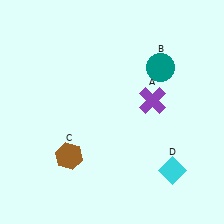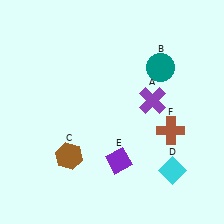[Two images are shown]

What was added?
A purple diamond (E), a brown cross (F) were added in Image 2.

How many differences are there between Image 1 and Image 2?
There are 2 differences between the two images.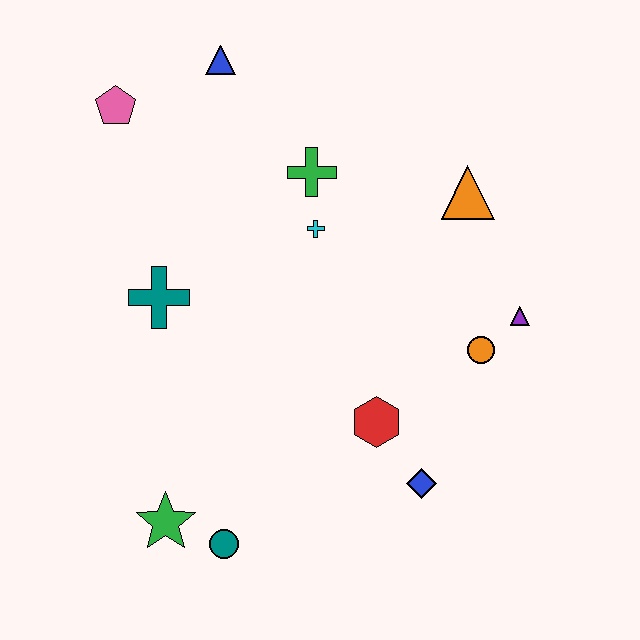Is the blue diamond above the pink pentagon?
No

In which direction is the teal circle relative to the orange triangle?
The teal circle is below the orange triangle.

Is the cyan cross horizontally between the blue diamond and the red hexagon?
No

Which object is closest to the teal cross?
The cyan cross is closest to the teal cross.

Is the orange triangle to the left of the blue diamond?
No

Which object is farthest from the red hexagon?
The pink pentagon is farthest from the red hexagon.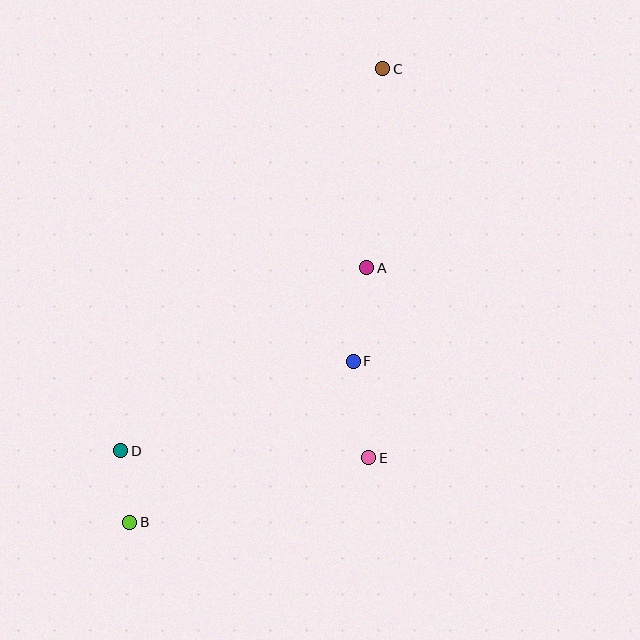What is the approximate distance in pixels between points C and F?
The distance between C and F is approximately 294 pixels.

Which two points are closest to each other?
Points B and D are closest to each other.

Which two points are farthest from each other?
Points B and C are farthest from each other.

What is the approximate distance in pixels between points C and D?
The distance between C and D is approximately 463 pixels.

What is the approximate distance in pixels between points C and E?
The distance between C and E is approximately 389 pixels.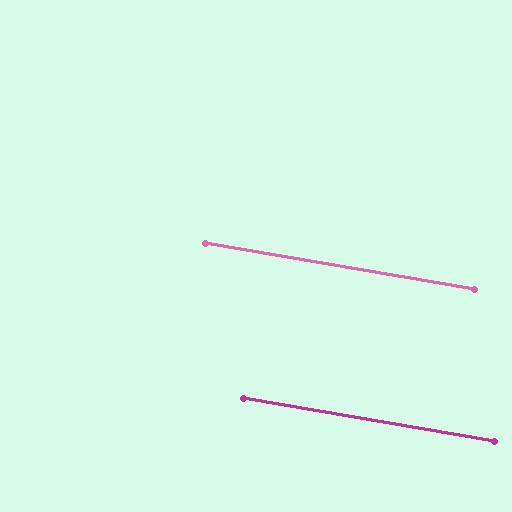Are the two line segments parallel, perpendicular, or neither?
Parallel — their directions differ by only 0.1°.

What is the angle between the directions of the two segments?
Approximately 0 degrees.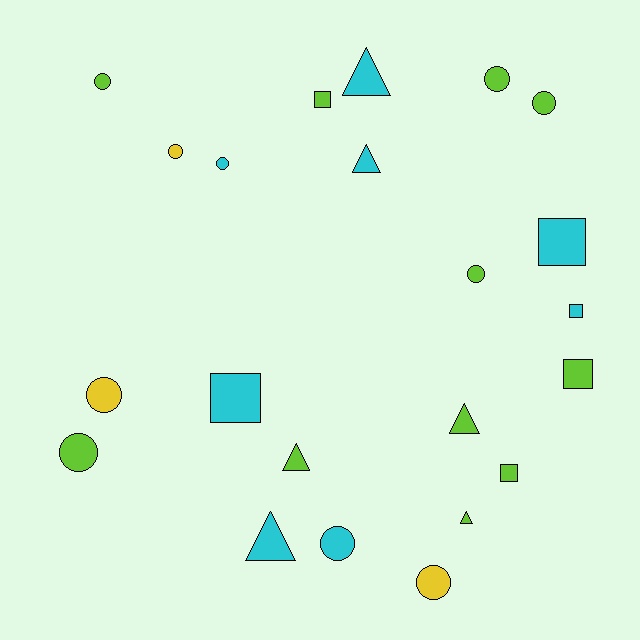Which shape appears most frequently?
Circle, with 10 objects.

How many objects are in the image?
There are 22 objects.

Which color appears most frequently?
Lime, with 11 objects.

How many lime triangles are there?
There are 3 lime triangles.